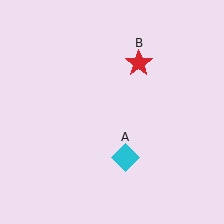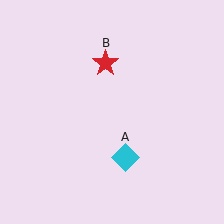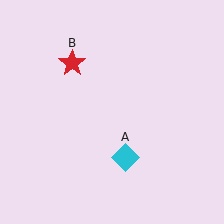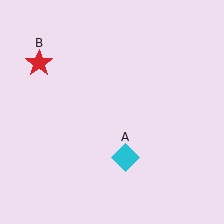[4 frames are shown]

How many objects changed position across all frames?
1 object changed position: red star (object B).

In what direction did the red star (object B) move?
The red star (object B) moved left.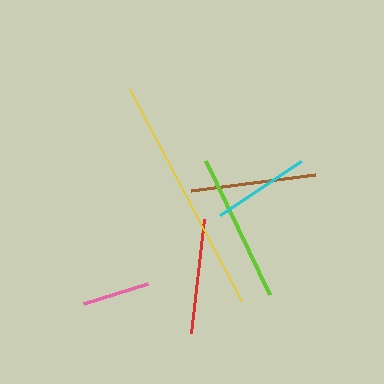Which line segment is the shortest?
The pink line is the shortest at approximately 67 pixels.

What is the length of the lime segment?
The lime segment is approximately 148 pixels long.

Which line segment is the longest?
The yellow line is the longest at approximately 240 pixels.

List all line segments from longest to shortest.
From longest to shortest: yellow, lime, brown, red, cyan, pink.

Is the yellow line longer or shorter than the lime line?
The yellow line is longer than the lime line.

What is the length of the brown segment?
The brown segment is approximately 125 pixels long.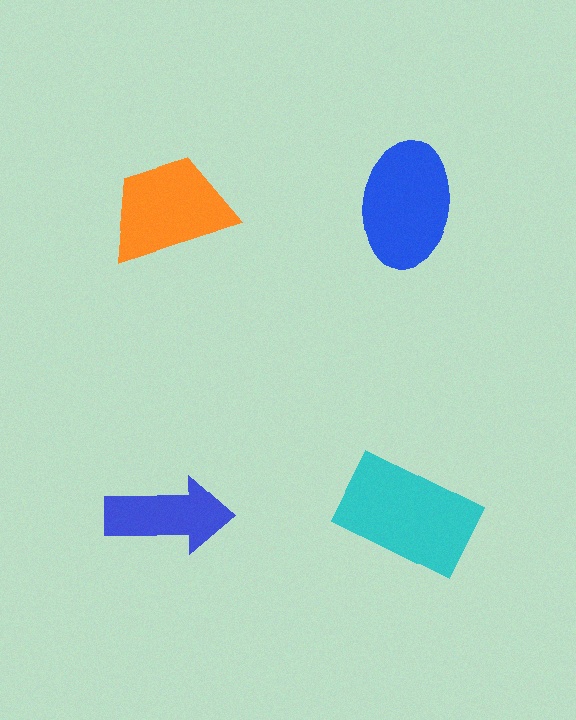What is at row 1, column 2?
A blue ellipse.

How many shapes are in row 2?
2 shapes.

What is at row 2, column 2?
A cyan rectangle.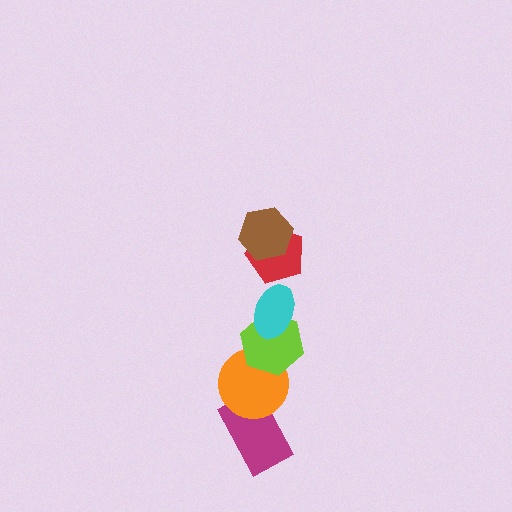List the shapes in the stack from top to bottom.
From top to bottom: the brown hexagon, the red pentagon, the cyan ellipse, the lime hexagon, the orange circle, the magenta rectangle.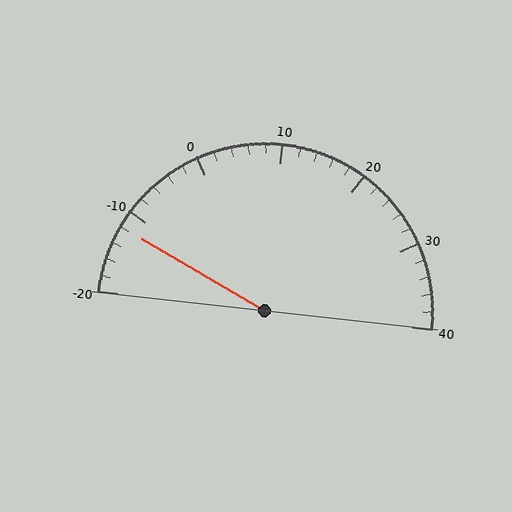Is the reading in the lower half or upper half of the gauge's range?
The reading is in the lower half of the range (-20 to 40).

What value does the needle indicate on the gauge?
The needle indicates approximately -12.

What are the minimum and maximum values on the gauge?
The gauge ranges from -20 to 40.